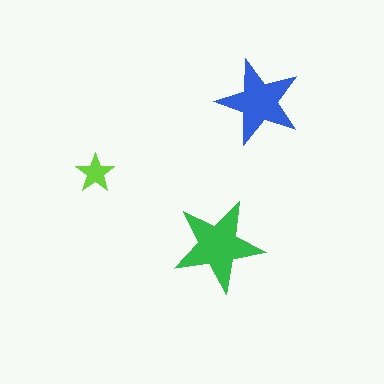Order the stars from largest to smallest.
the green one, the blue one, the lime one.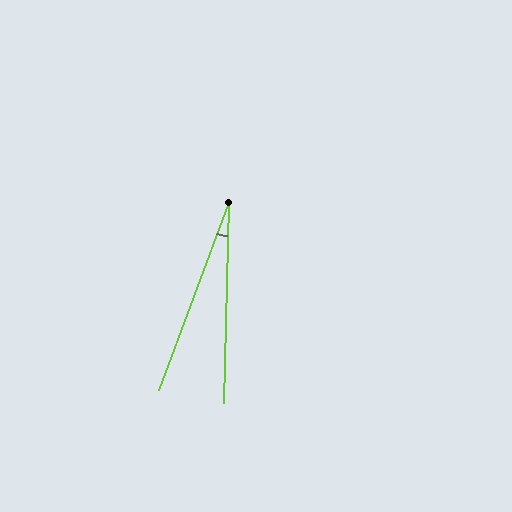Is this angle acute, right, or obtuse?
It is acute.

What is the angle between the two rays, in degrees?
Approximately 19 degrees.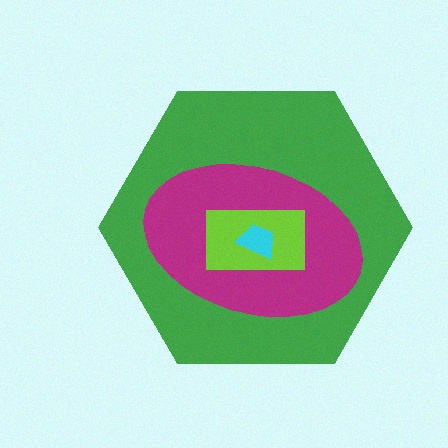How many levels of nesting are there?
4.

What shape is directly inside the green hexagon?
The magenta ellipse.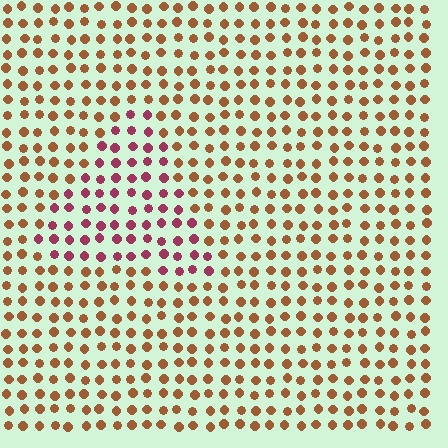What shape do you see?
I see a triangle.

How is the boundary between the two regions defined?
The boundary is defined purely by a slight shift in hue (about 46 degrees). Spacing, size, and orientation are identical on both sides.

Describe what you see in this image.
The image is filled with small brown elements in a uniform arrangement. A triangle-shaped region is visible where the elements are tinted to a slightly different hue, forming a subtle color boundary.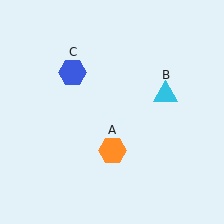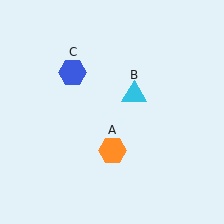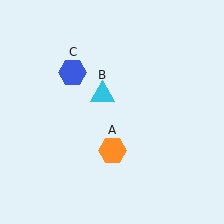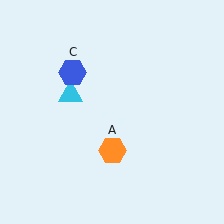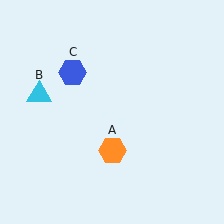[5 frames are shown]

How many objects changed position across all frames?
1 object changed position: cyan triangle (object B).